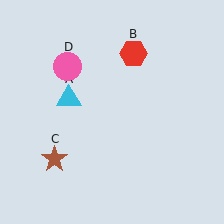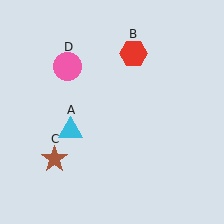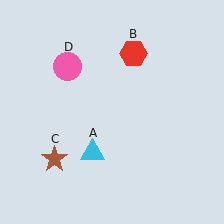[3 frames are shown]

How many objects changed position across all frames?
1 object changed position: cyan triangle (object A).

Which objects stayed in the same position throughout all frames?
Red hexagon (object B) and brown star (object C) and pink circle (object D) remained stationary.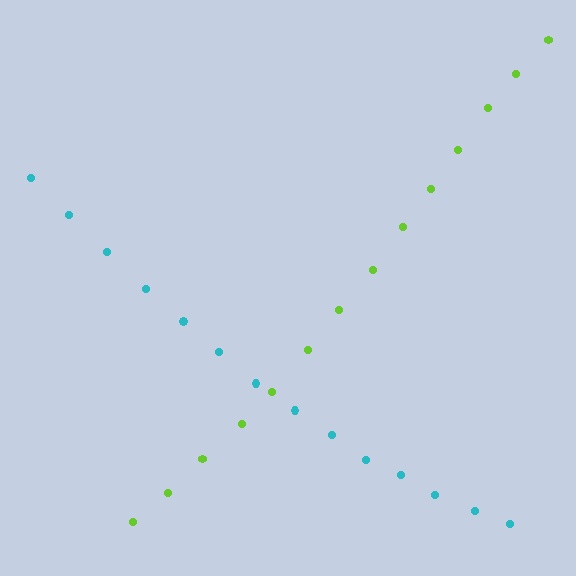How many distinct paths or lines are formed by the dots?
There are 2 distinct paths.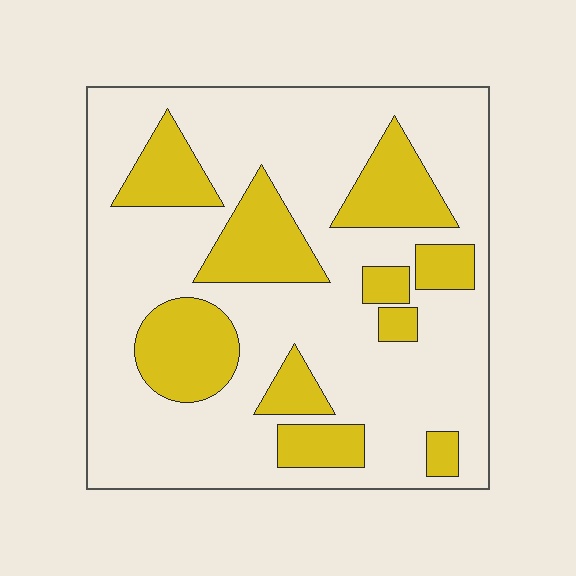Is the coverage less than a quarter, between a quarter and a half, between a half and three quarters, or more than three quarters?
Between a quarter and a half.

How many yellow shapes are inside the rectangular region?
10.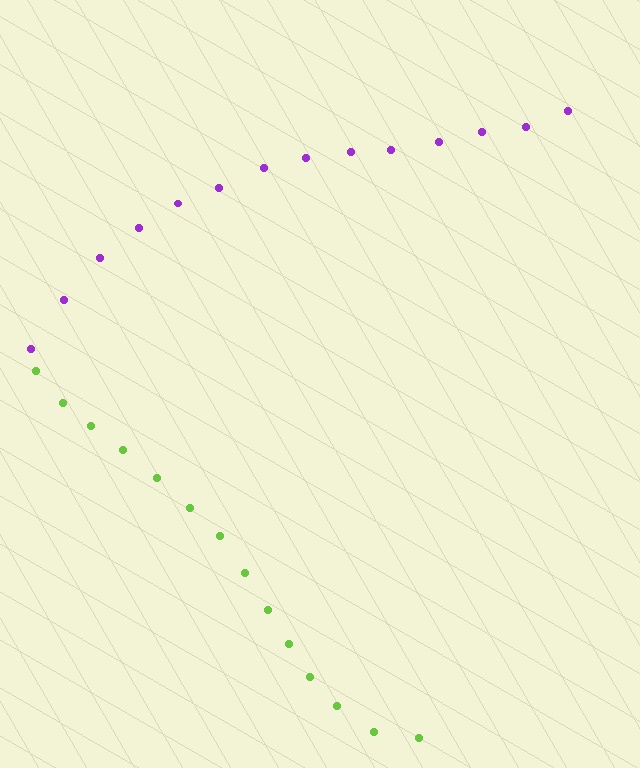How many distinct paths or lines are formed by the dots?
There are 2 distinct paths.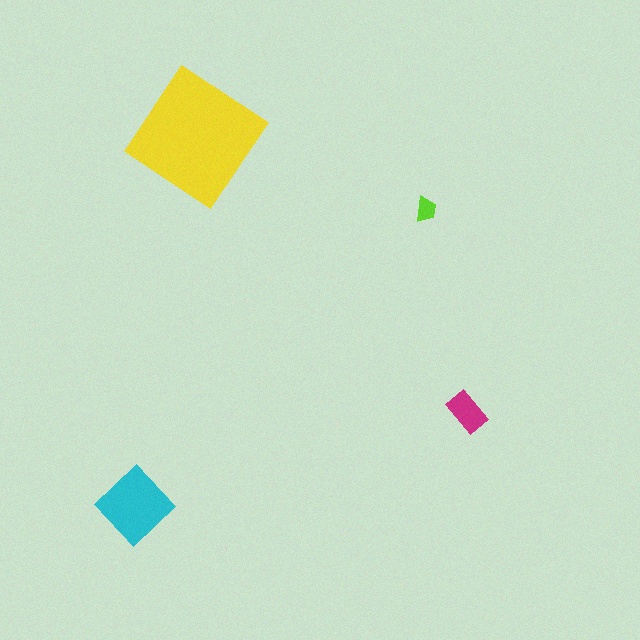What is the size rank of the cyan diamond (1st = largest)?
2nd.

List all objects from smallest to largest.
The lime trapezoid, the magenta rectangle, the cyan diamond, the yellow diamond.